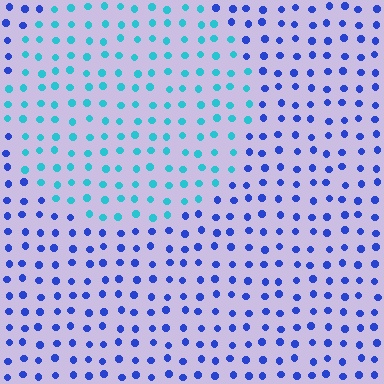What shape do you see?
I see a circle.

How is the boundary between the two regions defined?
The boundary is defined purely by a slight shift in hue (about 46 degrees). Spacing, size, and orientation are identical on both sides.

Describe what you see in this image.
The image is filled with small blue elements in a uniform arrangement. A circle-shaped region is visible where the elements are tinted to a slightly different hue, forming a subtle color boundary.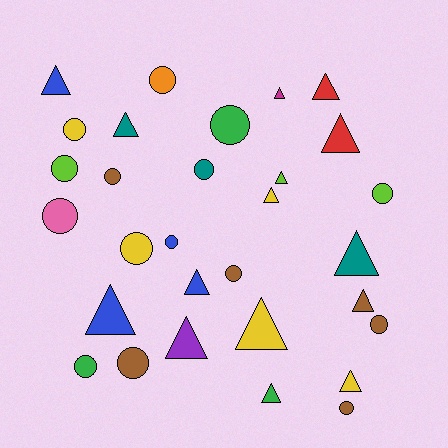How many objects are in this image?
There are 30 objects.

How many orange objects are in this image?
There is 1 orange object.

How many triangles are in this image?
There are 15 triangles.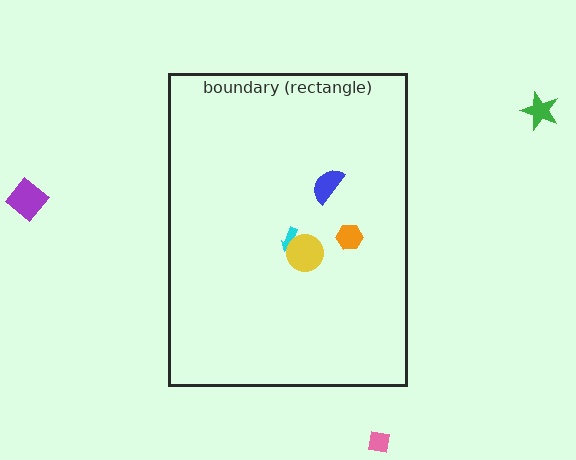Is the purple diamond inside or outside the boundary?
Outside.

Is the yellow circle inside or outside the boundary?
Inside.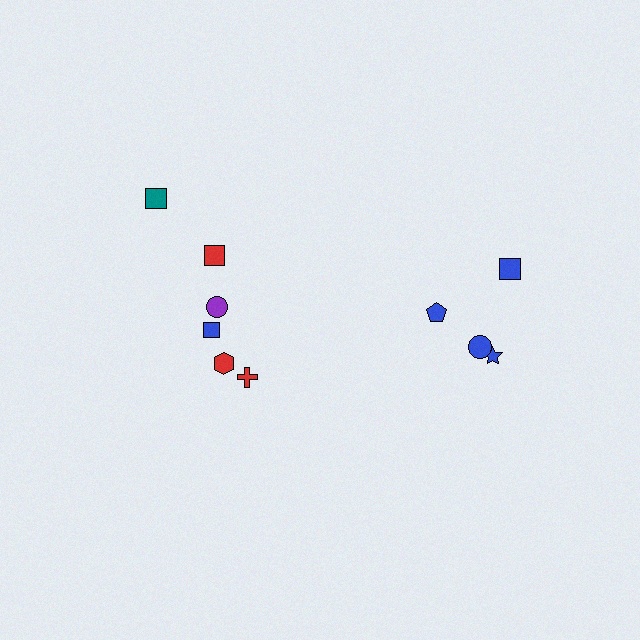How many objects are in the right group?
There are 4 objects.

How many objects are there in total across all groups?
There are 10 objects.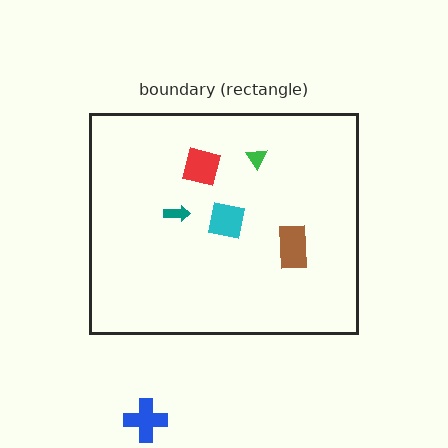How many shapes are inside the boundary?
5 inside, 1 outside.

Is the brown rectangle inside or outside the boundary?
Inside.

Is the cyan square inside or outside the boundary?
Inside.